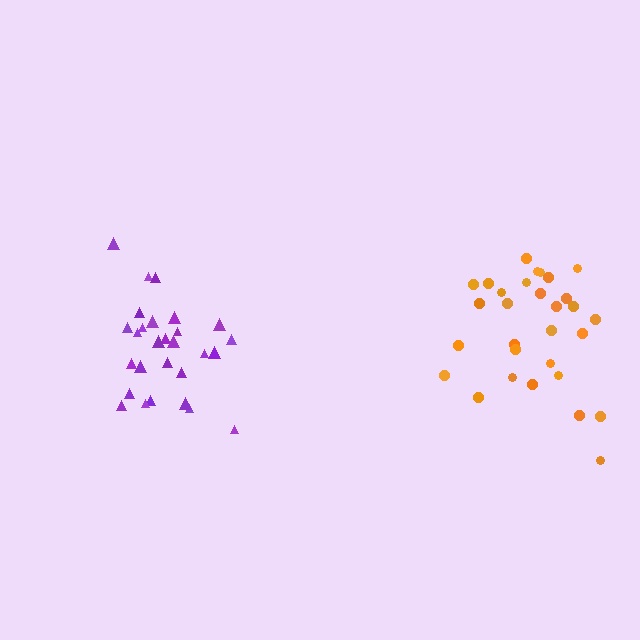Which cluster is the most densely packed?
Purple.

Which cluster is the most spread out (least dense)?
Orange.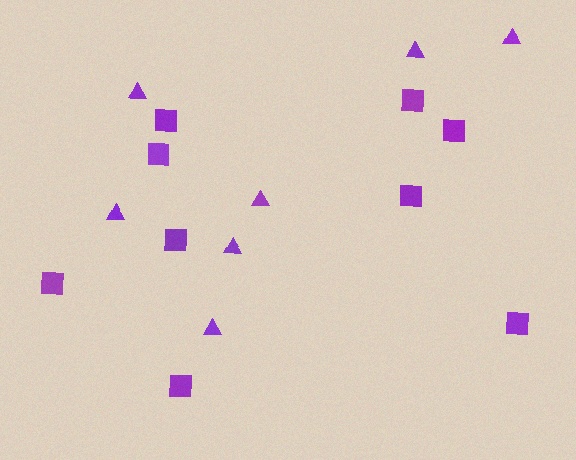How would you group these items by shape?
There are 2 groups: one group of triangles (7) and one group of squares (9).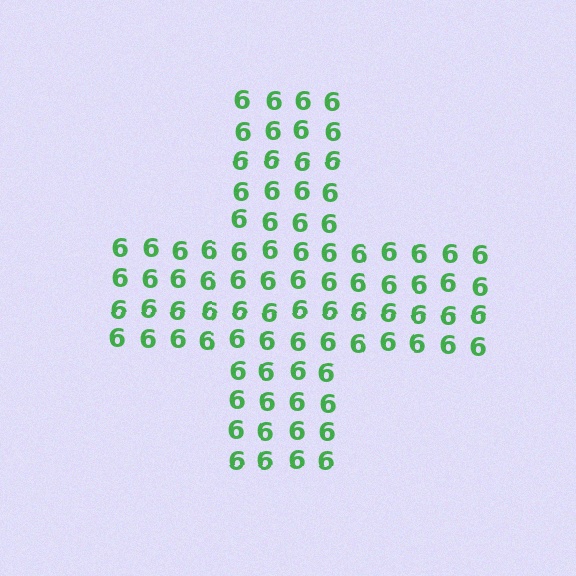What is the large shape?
The large shape is a cross.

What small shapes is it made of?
It is made of small digit 6's.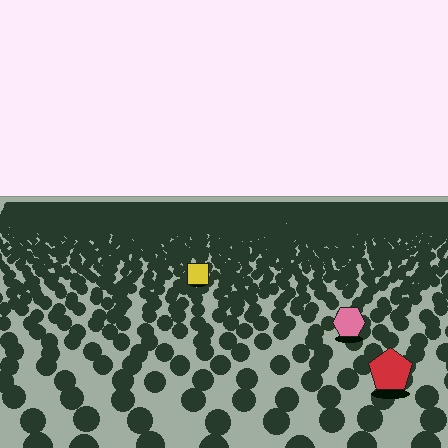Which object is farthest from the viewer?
The yellow square is farthest from the viewer. It appears smaller and the ground texture around it is denser.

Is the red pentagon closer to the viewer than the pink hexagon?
Yes. The red pentagon is closer — you can tell from the texture gradient: the ground texture is coarser near it.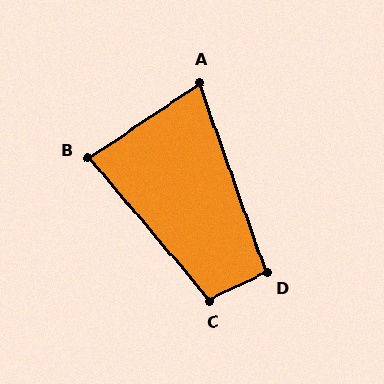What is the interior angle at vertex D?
Approximately 97 degrees (obtuse).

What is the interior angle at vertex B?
Approximately 83 degrees (acute).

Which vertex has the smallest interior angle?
A, at approximately 76 degrees.